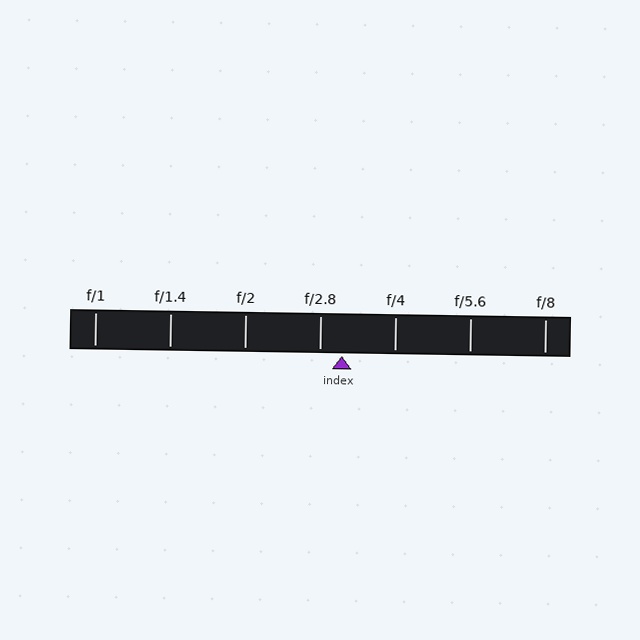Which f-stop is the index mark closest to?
The index mark is closest to f/2.8.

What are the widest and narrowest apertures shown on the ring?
The widest aperture shown is f/1 and the narrowest is f/8.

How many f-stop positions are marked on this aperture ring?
There are 7 f-stop positions marked.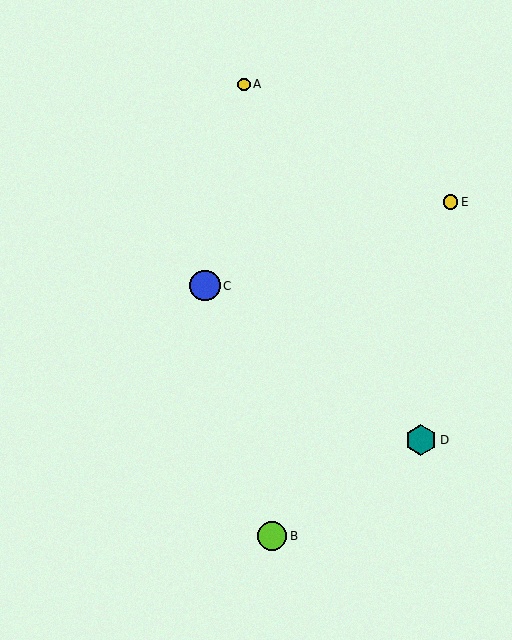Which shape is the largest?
The teal hexagon (labeled D) is the largest.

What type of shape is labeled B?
Shape B is a lime circle.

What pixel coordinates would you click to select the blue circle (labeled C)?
Click at (205, 286) to select the blue circle C.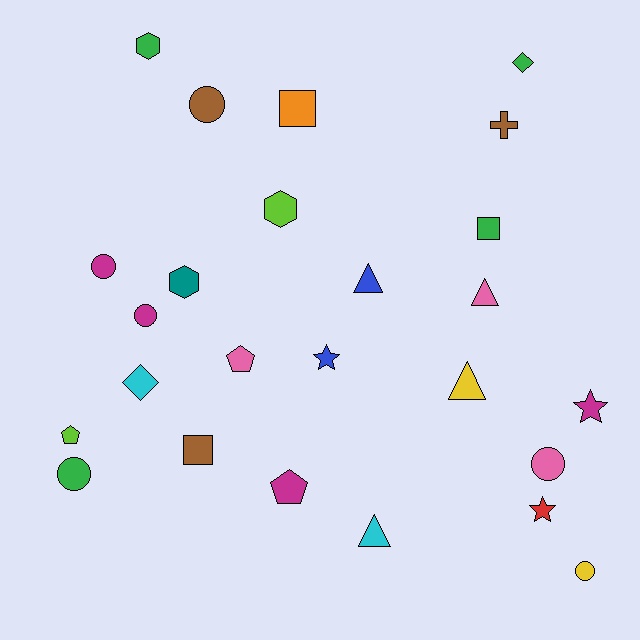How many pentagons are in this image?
There are 3 pentagons.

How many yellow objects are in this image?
There are 2 yellow objects.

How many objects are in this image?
There are 25 objects.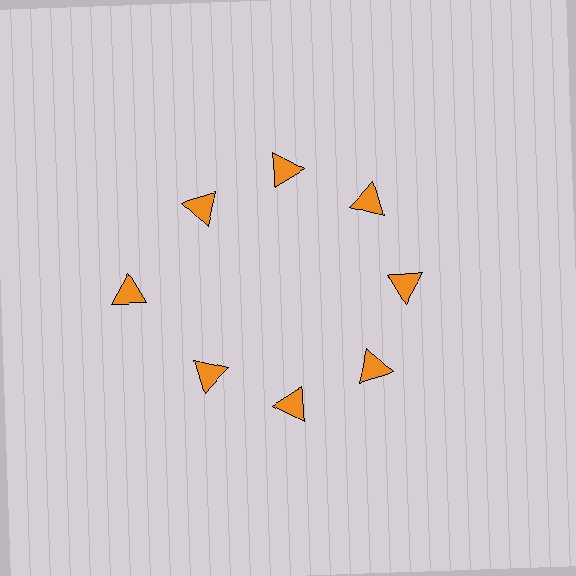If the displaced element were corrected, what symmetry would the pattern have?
It would have 8-fold rotational symmetry — the pattern would map onto itself every 45 degrees.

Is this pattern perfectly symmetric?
No. The 8 orange triangles are arranged in a ring, but one element near the 9 o'clock position is pushed outward from the center, breaking the 8-fold rotational symmetry.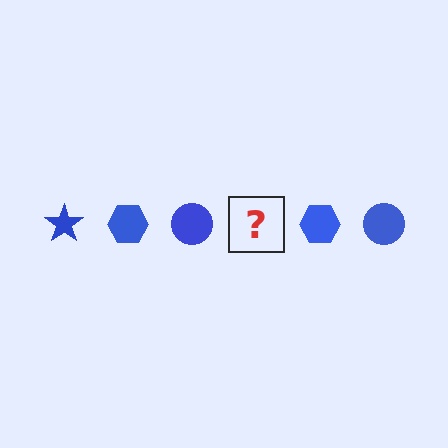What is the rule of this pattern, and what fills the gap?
The rule is that the pattern cycles through star, hexagon, circle shapes in blue. The gap should be filled with a blue star.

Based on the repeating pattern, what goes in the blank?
The blank should be a blue star.